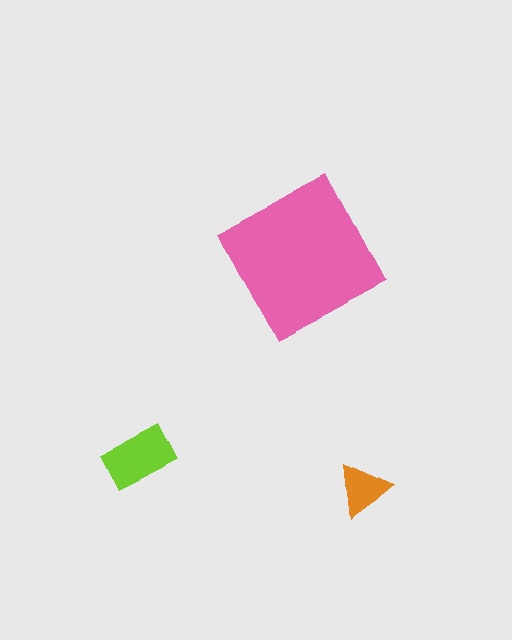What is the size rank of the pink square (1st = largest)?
1st.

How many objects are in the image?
There are 3 objects in the image.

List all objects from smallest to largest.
The orange triangle, the lime rectangle, the pink square.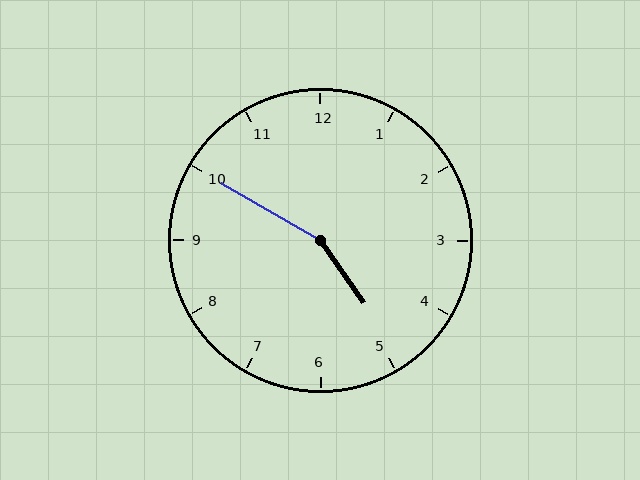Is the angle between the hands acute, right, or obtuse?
It is obtuse.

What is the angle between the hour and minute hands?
Approximately 155 degrees.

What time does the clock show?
4:50.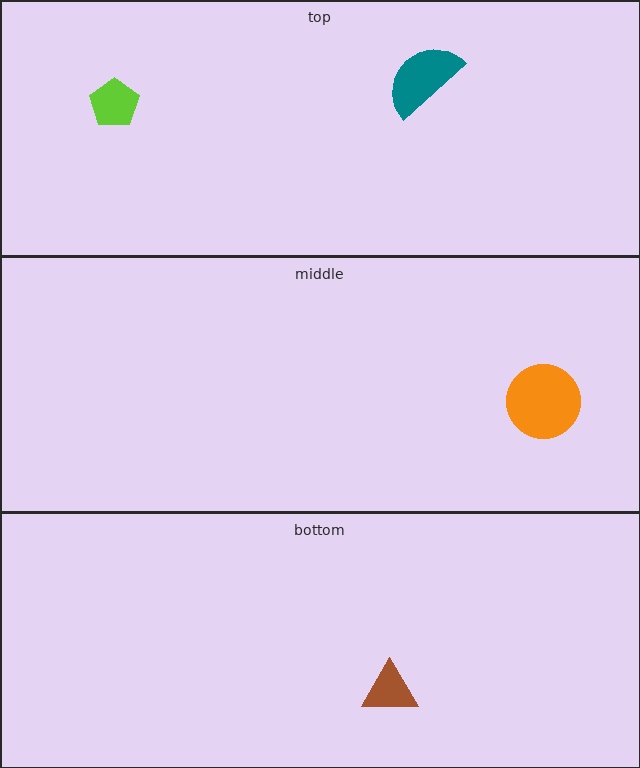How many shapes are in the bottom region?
1.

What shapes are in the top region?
The lime pentagon, the teal semicircle.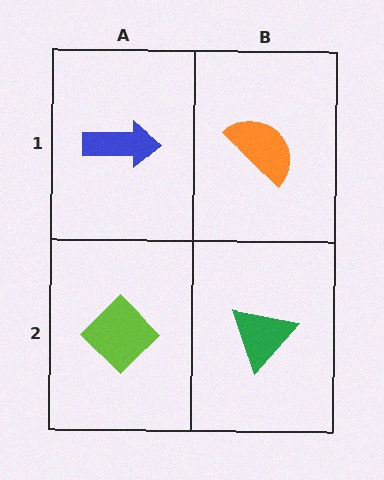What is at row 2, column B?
A green triangle.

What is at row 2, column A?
A lime diamond.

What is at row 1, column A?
A blue arrow.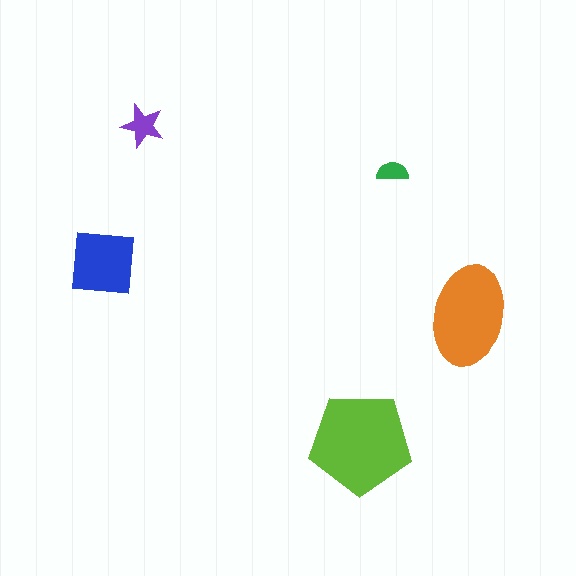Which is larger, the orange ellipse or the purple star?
The orange ellipse.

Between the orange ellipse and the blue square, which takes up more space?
The orange ellipse.